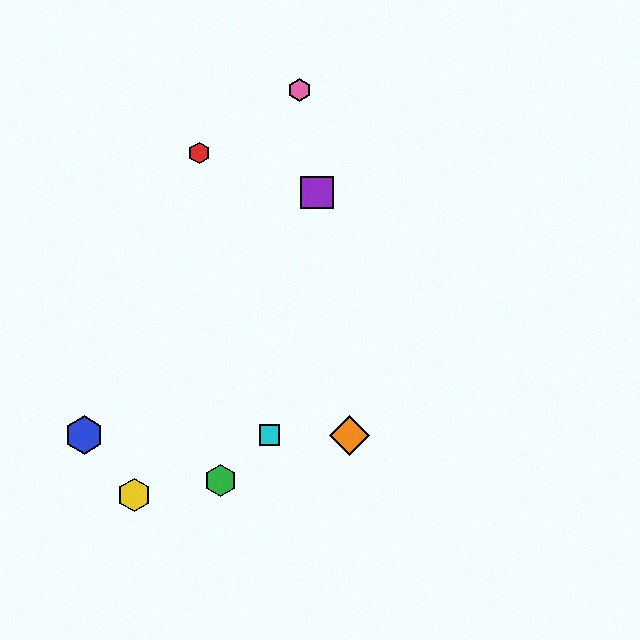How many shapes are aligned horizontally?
3 shapes (the blue hexagon, the orange diamond, the cyan square) are aligned horizontally.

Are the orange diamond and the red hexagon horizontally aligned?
No, the orange diamond is at y≈435 and the red hexagon is at y≈153.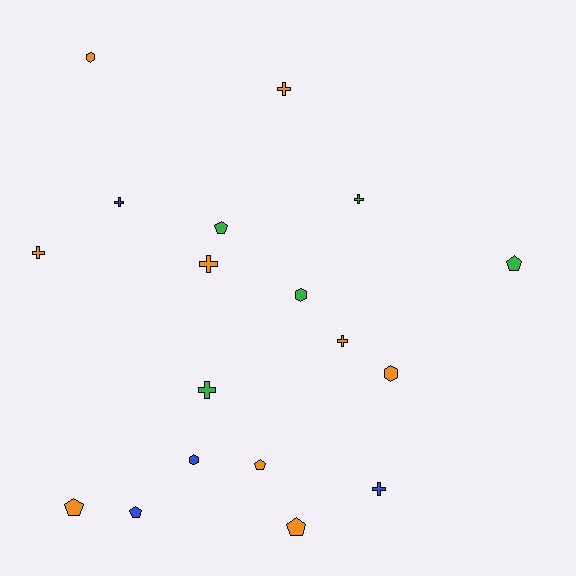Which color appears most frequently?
Orange, with 9 objects.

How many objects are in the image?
There are 18 objects.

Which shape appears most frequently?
Cross, with 8 objects.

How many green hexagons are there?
There is 1 green hexagon.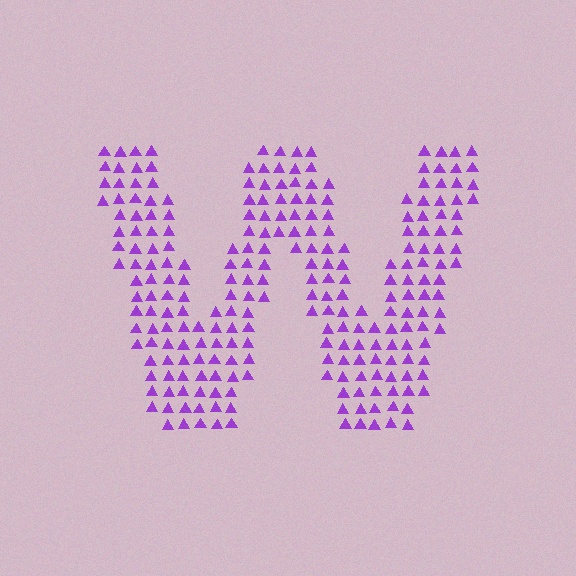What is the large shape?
The large shape is the letter W.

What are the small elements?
The small elements are triangles.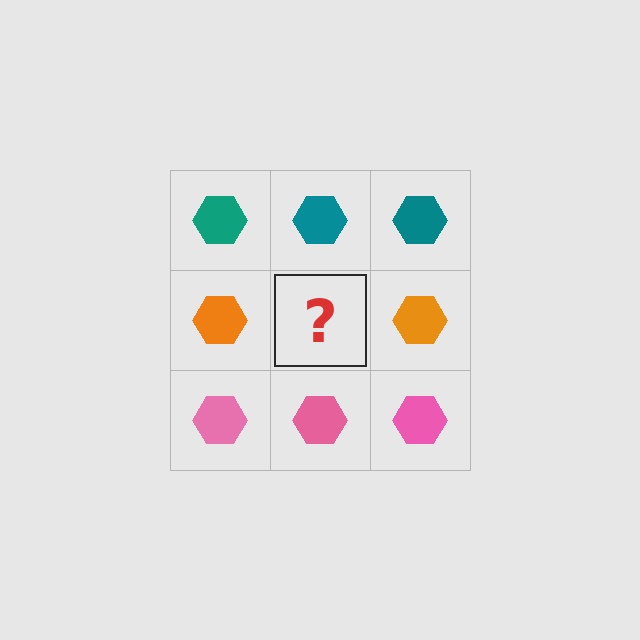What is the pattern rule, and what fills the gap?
The rule is that each row has a consistent color. The gap should be filled with an orange hexagon.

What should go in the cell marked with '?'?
The missing cell should contain an orange hexagon.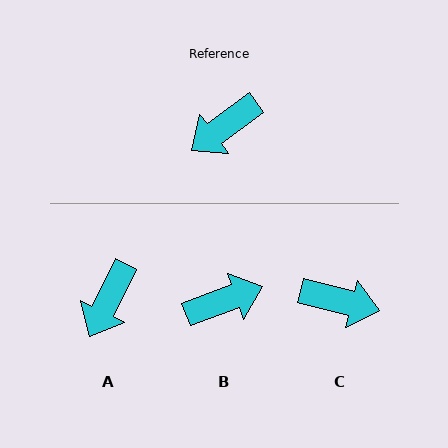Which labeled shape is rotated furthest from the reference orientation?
B, about 164 degrees away.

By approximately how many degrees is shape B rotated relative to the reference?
Approximately 164 degrees counter-clockwise.